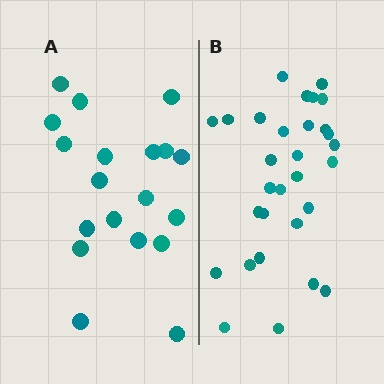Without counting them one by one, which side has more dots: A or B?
Region B (the right region) has more dots.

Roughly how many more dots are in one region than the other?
Region B has roughly 12 or so more dots than region A.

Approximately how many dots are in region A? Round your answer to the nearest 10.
About 20 dots. (The exact count is 19, which rounds to 20.)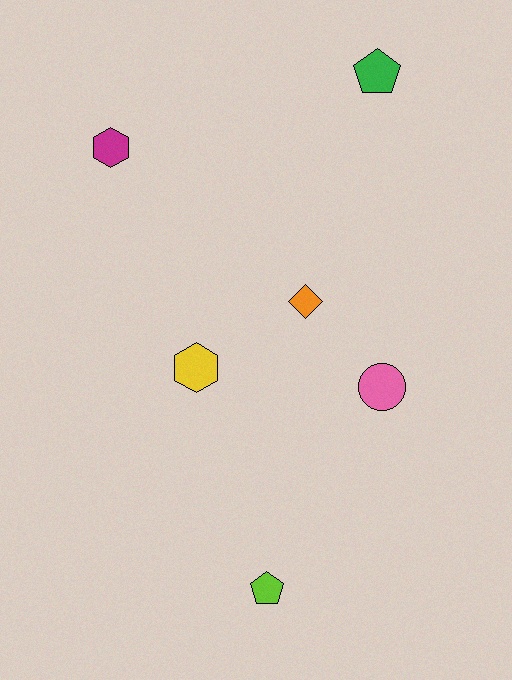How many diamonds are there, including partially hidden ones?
There is 1 diamond.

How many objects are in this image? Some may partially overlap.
There are 6 objects.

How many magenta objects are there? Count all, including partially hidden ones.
There is 1 magenta object.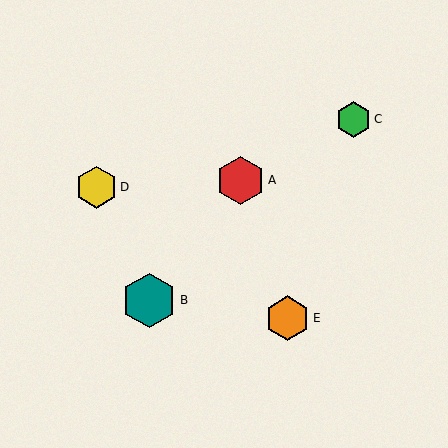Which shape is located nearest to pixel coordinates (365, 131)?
The green hexagon (labeled C) at (354, 119) is nearest to that location.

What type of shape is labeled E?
Shape E is an orange hexagon.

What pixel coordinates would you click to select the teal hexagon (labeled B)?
Click at (149, 300) to select the teal hexagon B.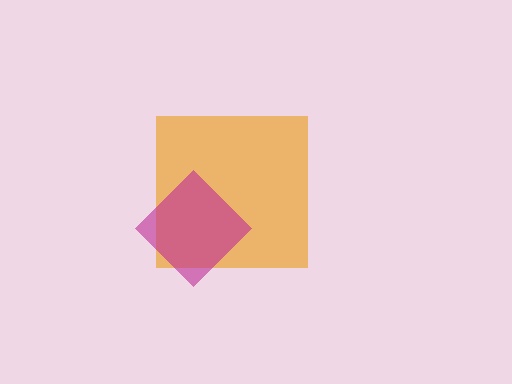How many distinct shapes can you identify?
There are 2 distinct shapes: an orange square, a magenta diamond.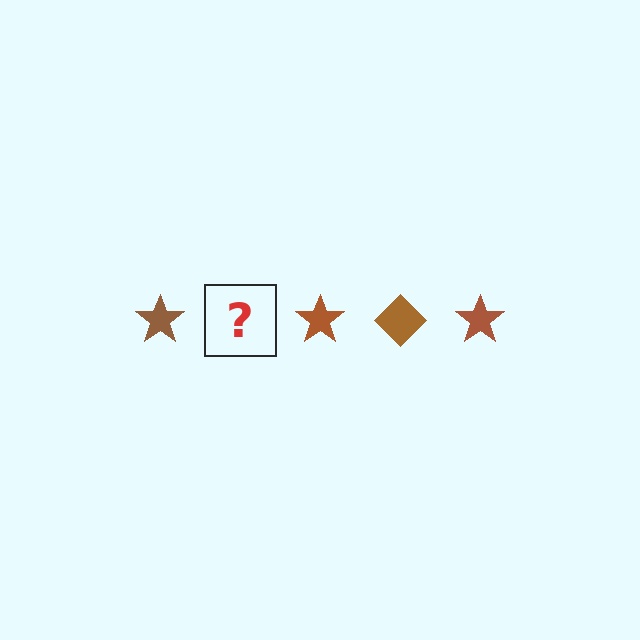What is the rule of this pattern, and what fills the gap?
The rule is that the pattern cycles through star, diamond shapes in brown. The gap should be filled with a brown diamond.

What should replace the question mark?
The question mark should be replaced with a brown diamond.